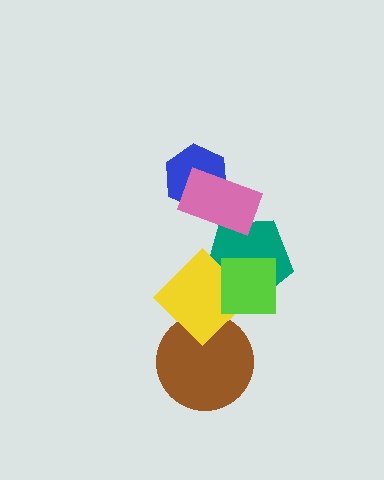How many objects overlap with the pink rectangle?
2 objects overlap with the pink rectangle.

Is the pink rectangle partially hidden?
No, no other shape covers it.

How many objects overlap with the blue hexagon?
1 object overlaps with the blue hexagon.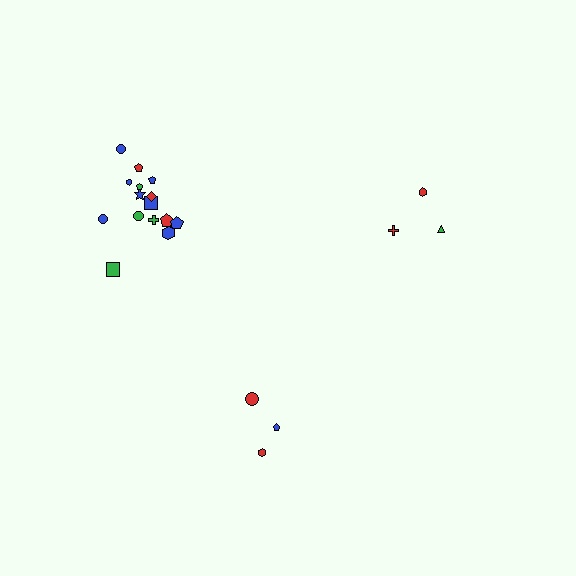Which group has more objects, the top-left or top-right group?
The top-left group.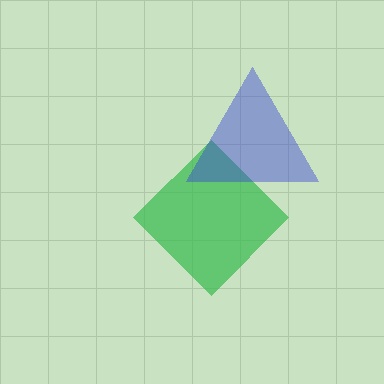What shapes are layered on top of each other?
The layered shapes are: a green diamond, a blue triangle.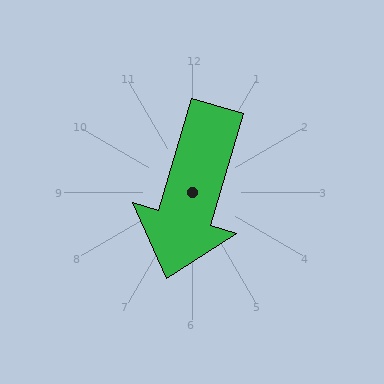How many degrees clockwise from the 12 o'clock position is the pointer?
Approximately 196 degrees.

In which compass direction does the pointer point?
South.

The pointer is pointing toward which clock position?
Roughly 7 o'clock.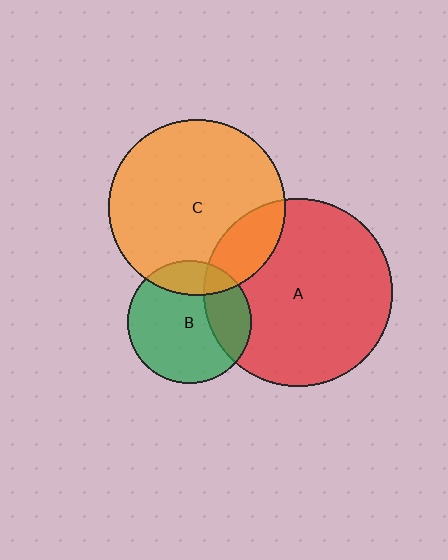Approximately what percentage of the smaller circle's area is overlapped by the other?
Approximately 25%.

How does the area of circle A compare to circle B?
Approximately 2.3 times.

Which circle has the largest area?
Circle A (red).